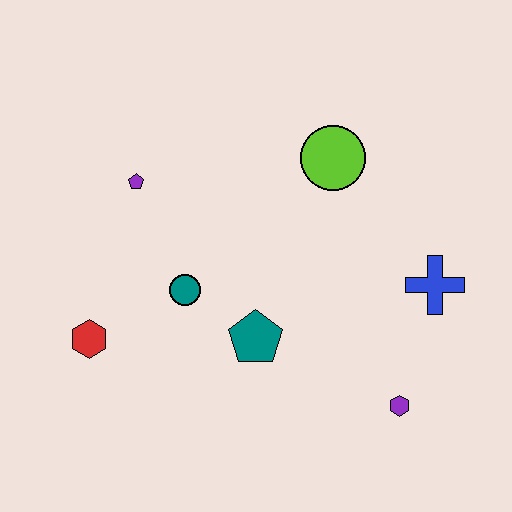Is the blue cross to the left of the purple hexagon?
No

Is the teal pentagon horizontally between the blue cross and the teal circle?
Yes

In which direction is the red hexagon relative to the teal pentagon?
The red hexagon is to the left of the teal pentagon.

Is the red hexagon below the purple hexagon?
No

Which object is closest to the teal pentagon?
The teal circle is closest to the teal pentagon.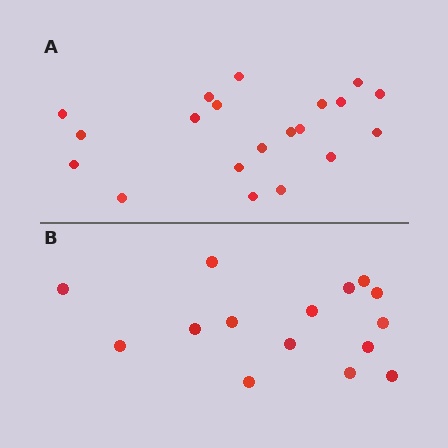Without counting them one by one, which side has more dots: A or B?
Region A (the top region) has more dots.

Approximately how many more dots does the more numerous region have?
Region A has about 5 more dots than region B.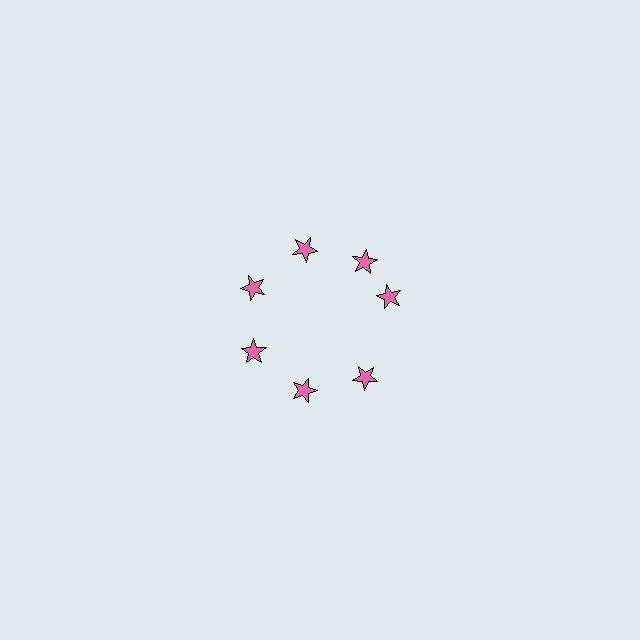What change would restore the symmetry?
The symmetry would be restored by rotating it back into even spacing with its neighbors so that all 7 stars sit at equal angles and equal distance from the center.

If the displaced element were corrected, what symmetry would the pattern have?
It would have 7-fold rotational symmetry — the pattern would map onto itself every 51 degrees.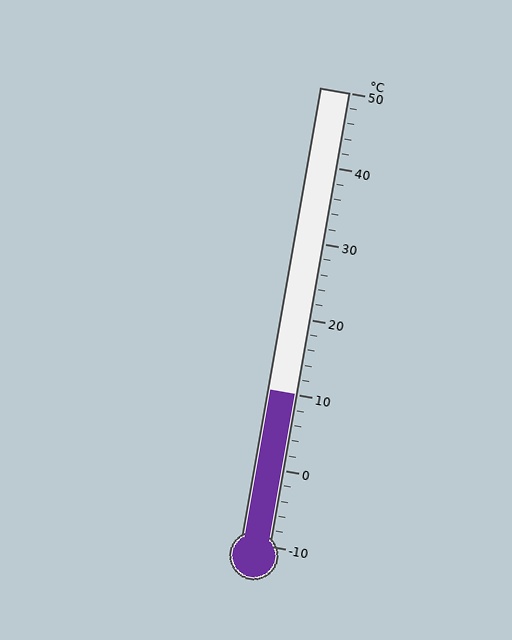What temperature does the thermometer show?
The thermometer shows approximately 10°C.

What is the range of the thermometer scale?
The thermometer scale ranges from -10°C to 50°C.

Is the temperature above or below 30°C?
The temperature is below 30°C.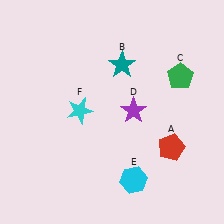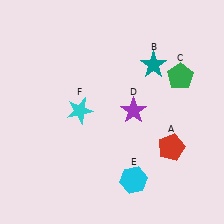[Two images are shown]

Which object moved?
The teal star (B) moved right.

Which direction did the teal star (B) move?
The teal star (B) moved right.